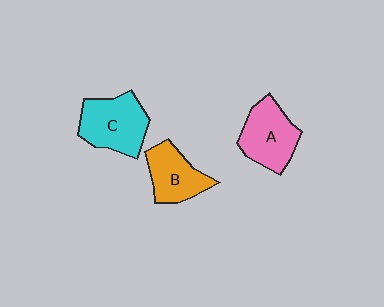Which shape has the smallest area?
Shape B (orange).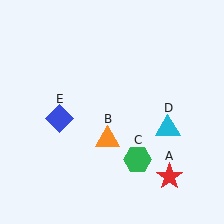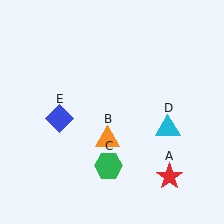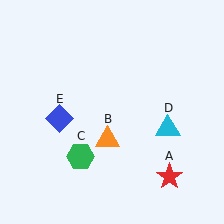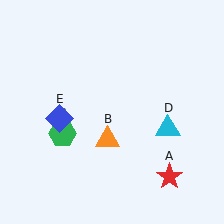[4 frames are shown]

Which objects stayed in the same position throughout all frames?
Red star (object A) and orange triangle (object B) and cyan triangle (object D) and blue diamond (object E) remained stationary.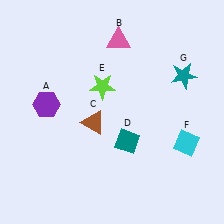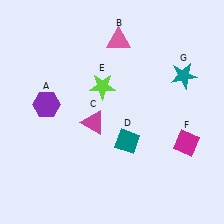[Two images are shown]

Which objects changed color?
C changed from brown to magenta. F changed from cyan to magenta.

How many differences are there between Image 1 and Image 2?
There are 2 differences between the two images.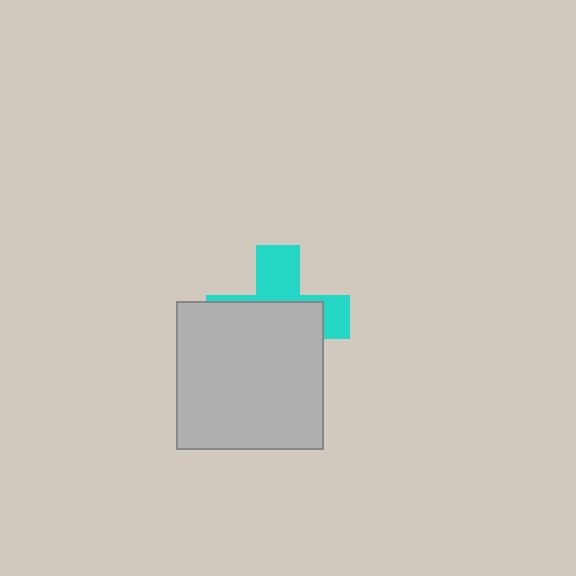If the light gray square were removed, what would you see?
You would see the complete cyan cross.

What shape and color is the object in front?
The object in front is a light gray square.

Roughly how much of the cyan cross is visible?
A small part of it is visible (roughly 38%).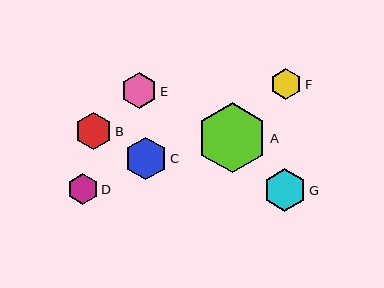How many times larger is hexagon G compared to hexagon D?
Hexagon G is approximately 1.4 times the size of hexagon D.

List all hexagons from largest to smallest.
From largest to smallest: A, C, G, B, E, F, D.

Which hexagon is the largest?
Hexagon A is the largest with a size of approximately 70 pixels.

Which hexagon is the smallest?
Hexagon D is the smallest with a size of approximately 31 pixels.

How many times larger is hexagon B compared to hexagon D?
Hexagon B is approximately 1.2 times the size of hexagon D.